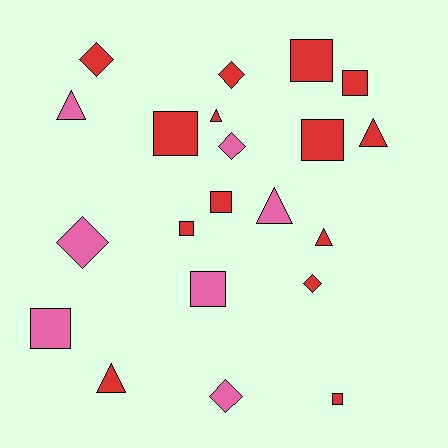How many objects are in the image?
There are 21 objects.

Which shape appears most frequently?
Square, with 9 objects.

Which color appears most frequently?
Red, with 14 objects.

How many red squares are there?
There are 7 red squares.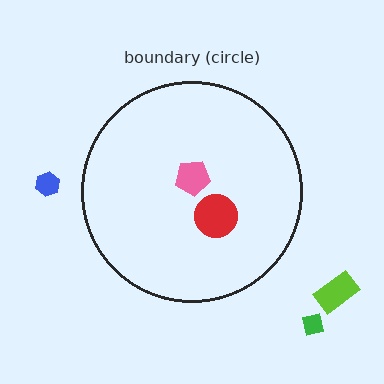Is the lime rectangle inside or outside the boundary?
Outside.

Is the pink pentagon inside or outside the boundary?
Inside.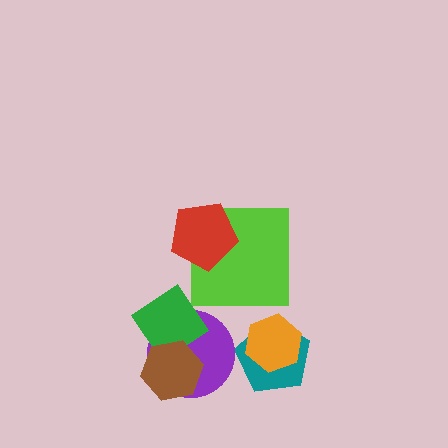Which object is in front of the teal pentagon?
The orange hexagon is in front of the teal pentagon.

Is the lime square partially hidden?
Yes, it is partially covered by another shape.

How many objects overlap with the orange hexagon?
1 object overlaps with the orange hexagon.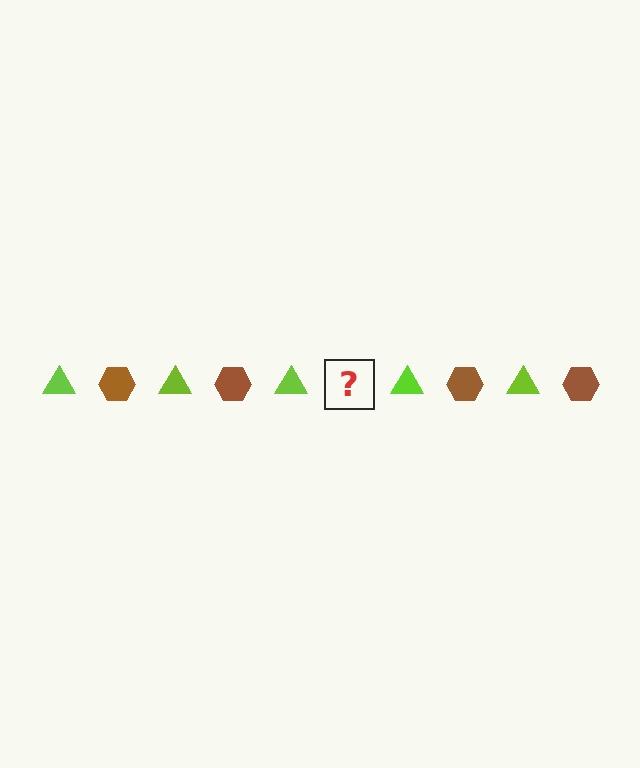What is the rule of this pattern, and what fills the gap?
The rule is that the pattern alternates between lime triangle and brown hexagon. The gap should be filled with a brown hexagon.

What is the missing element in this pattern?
The missing element is a brown hexagon.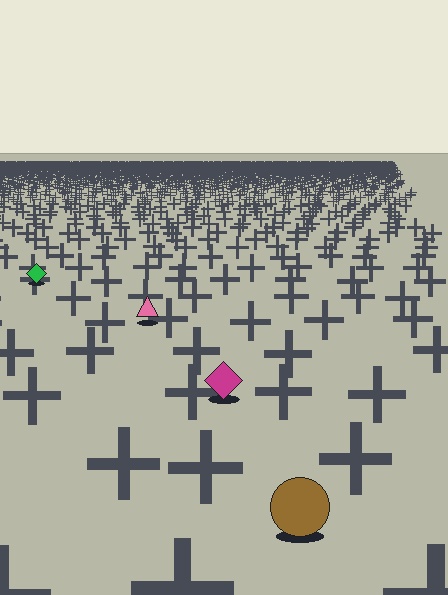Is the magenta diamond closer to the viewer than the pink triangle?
Yes. The magenta diamond is closer — you can tell from the texture gradient: the ground texture is coarser near it.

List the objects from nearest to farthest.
From nearest to farthest: the brown circle, the magenta diamond, the pink triangle, the green diamond.